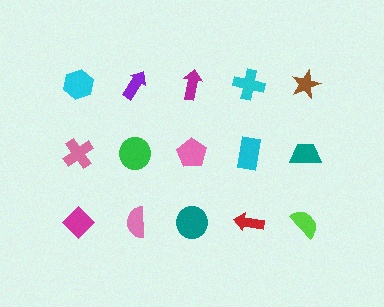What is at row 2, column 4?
A cyan rectangle.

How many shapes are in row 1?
5 shapes.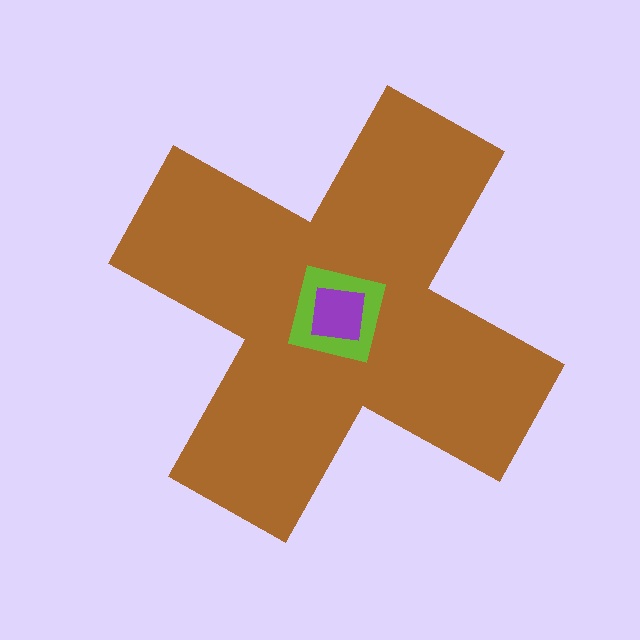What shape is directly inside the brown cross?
The lime square.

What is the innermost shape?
The purple square.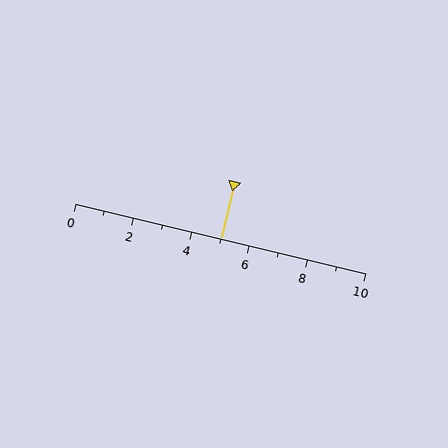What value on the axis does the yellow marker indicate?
The marker indicates approximately 5.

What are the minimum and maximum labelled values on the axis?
The axis runs from 0 to 10.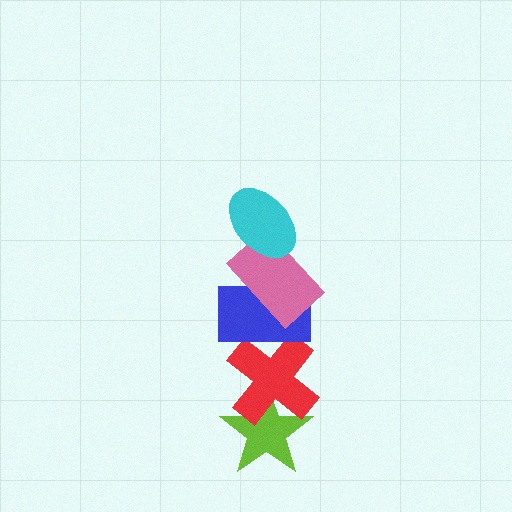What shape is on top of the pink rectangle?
The cyan ellipse is on top of the pink rectangle.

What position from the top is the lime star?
The lime star is 5th from the top.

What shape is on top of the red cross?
The blue rectangle is on top of the red cross.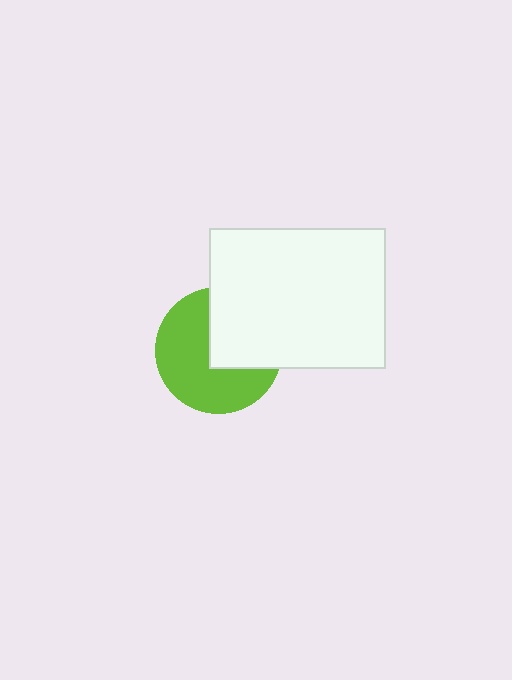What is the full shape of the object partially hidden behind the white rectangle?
The partially hidden object is a lime circle.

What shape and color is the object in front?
The object in front is a white rectangle.